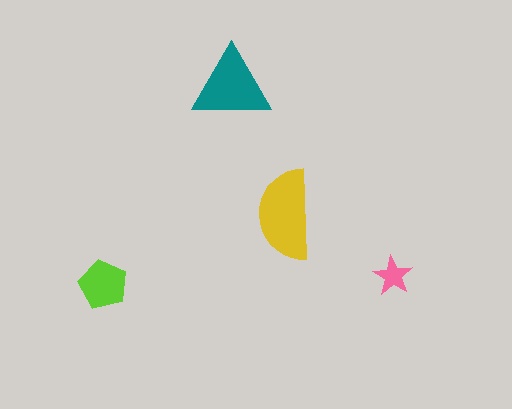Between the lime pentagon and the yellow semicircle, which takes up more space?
The yellow semicircle.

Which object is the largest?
The yellow semicircle.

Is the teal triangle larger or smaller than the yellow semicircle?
Smaller.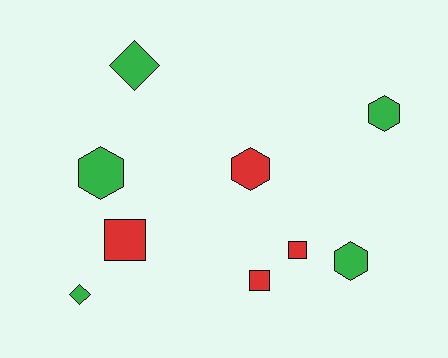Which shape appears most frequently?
Hexagon, with 4 objects.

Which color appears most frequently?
Green, with 5 objects.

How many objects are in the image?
There are 9 objects.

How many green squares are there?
There are no green squares.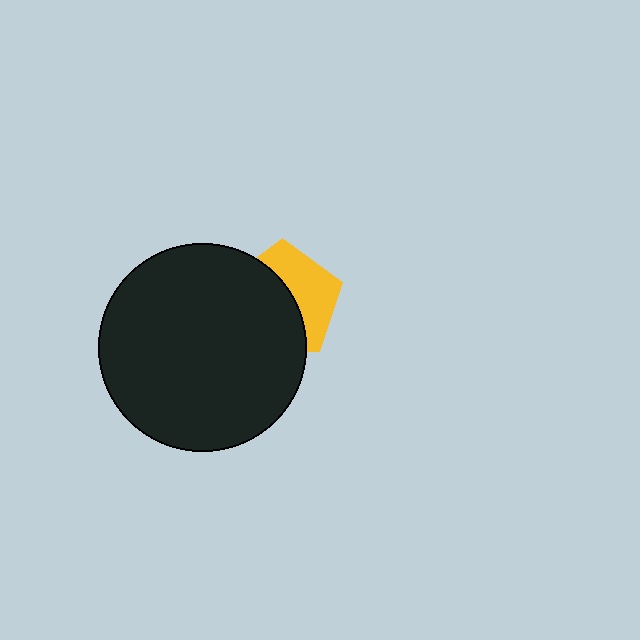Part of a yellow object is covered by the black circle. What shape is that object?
It is a pentagon.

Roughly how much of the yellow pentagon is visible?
A small part of it is visible (roughly 43%).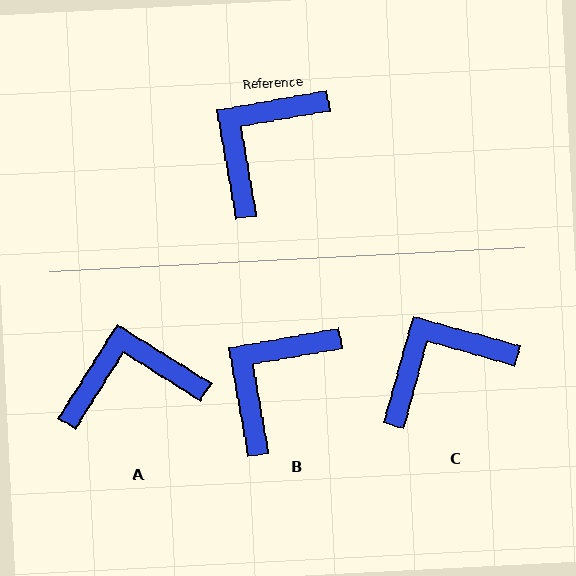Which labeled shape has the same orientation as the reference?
B.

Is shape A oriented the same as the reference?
No, it is off by about 42 degrees.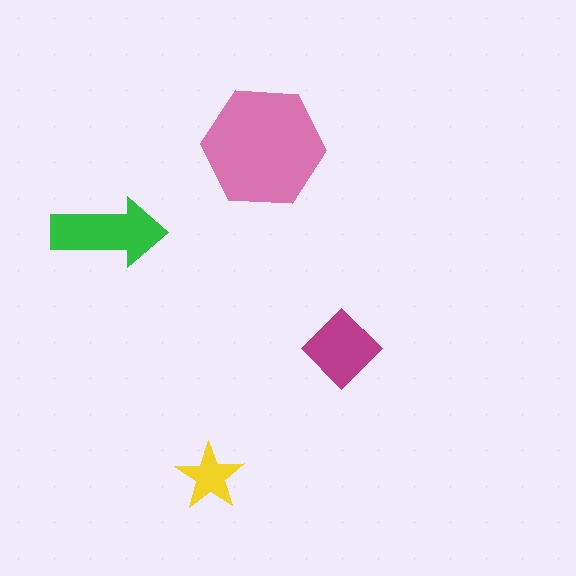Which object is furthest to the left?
The green arrow is leftmost.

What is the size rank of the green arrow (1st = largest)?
2nd.